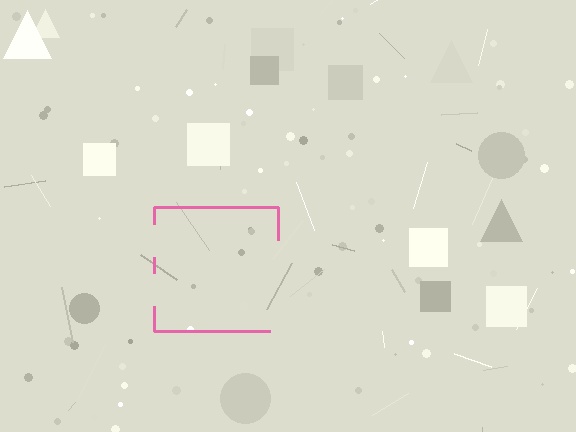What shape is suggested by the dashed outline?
The dashed outline suggests a square.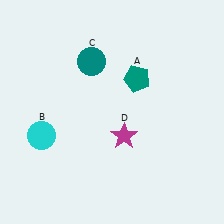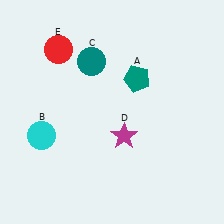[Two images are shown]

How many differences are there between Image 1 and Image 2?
There is 1 difference between the two images.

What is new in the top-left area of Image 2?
A red circle (E) was added in the top-left area of Image 2.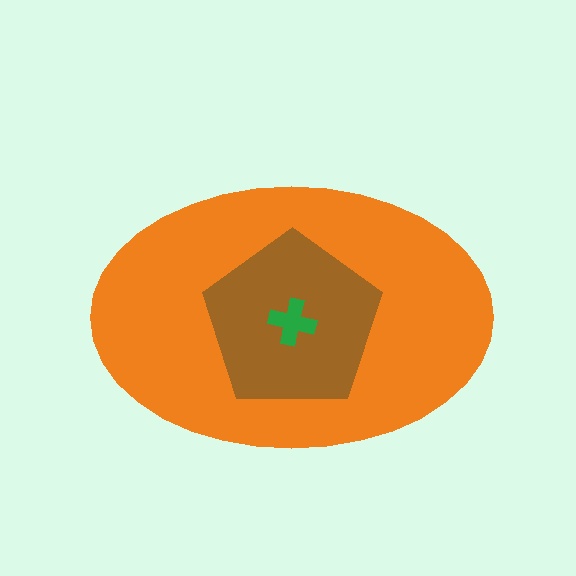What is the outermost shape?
The orange ellipse.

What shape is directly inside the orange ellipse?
The brown pentagon.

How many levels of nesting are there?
3.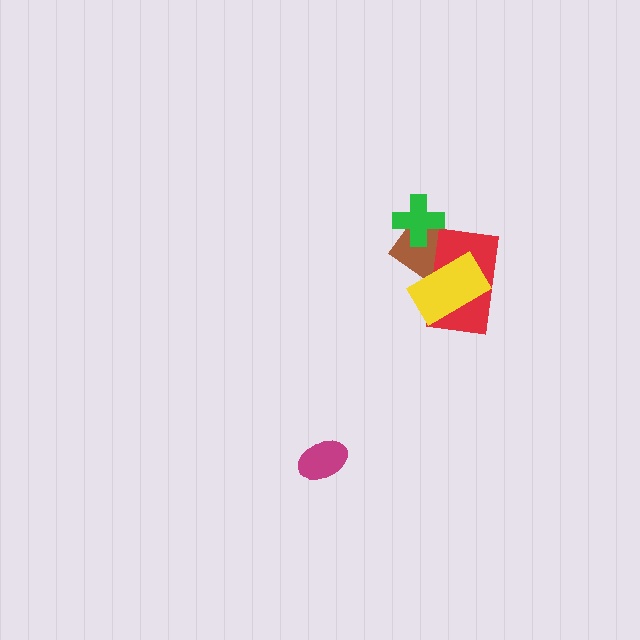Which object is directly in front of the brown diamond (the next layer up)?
The red rectangle is directly in front of the brown diamond.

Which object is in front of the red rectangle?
The yellow rectangle is in front of the red rectangle.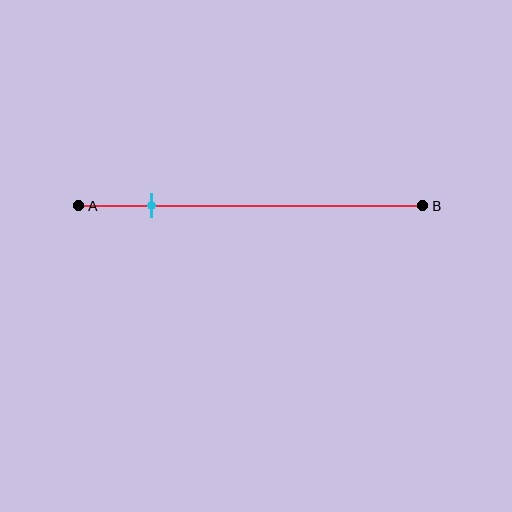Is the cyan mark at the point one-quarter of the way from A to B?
No, the mark is at about 20% from A, not at the 25% one-quarter point.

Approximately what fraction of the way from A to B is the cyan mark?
The cyan mark is approximately 20% of the way from A to B.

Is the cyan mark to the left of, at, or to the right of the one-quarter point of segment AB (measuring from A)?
The cyan mark is to the left of the one-quarter point of segment AB.